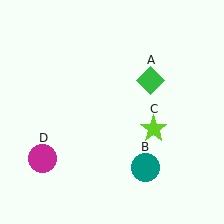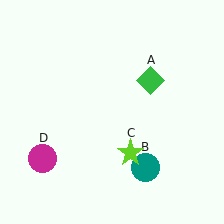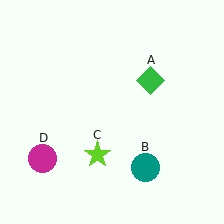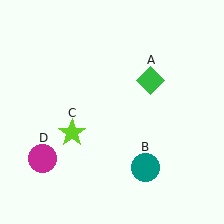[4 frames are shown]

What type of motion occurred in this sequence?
The lime star (object C) rotated clockwise around the center of the scene.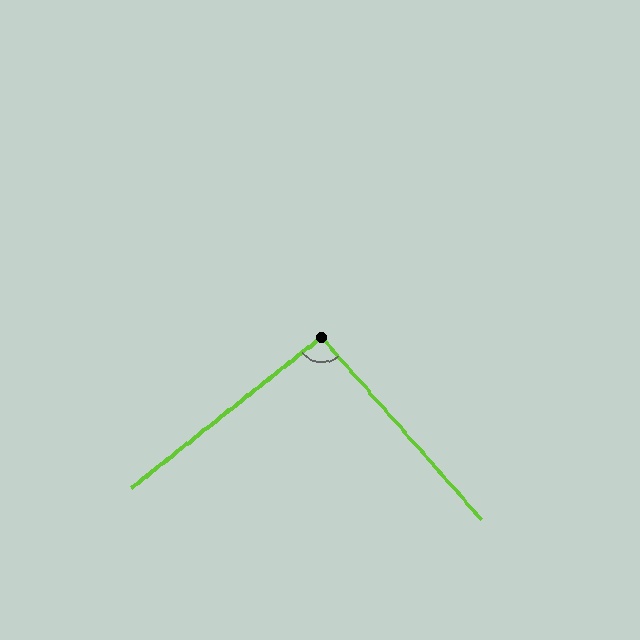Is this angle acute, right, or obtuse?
It is approximately a right angle.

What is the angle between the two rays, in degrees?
Approximately 93 degrees.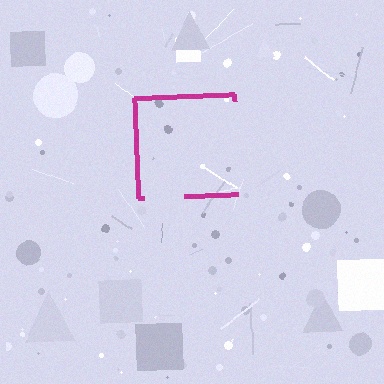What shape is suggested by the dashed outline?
The dashed outline suggests a square.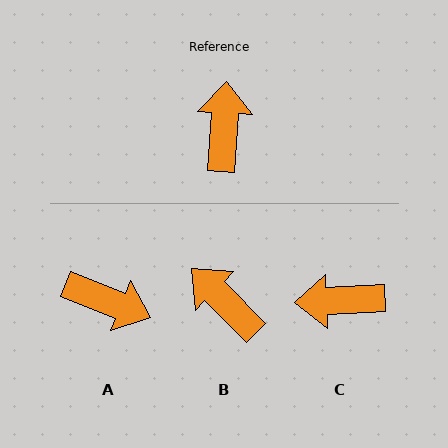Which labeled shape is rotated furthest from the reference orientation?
A, about 108 degrees away.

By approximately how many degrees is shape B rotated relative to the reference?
Approximately 49 degrees counter-clockwise.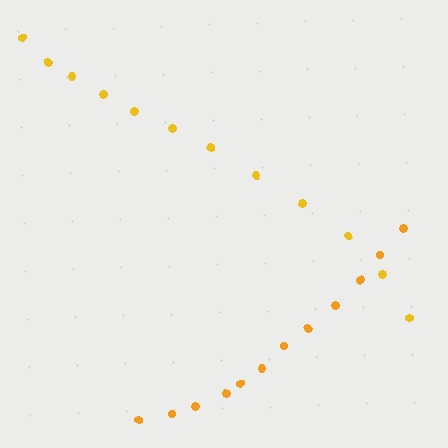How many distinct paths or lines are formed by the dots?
There are 2 distinct paths.